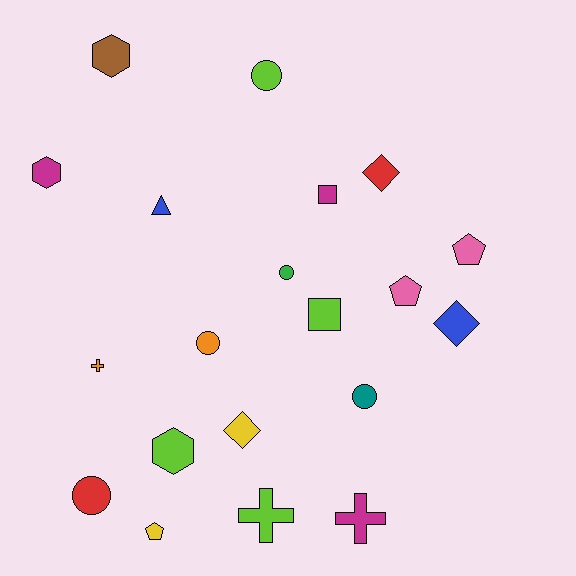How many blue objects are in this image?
There are 2 blue objects.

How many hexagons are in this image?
There are 3 hexagons.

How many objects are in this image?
There are 20 objects.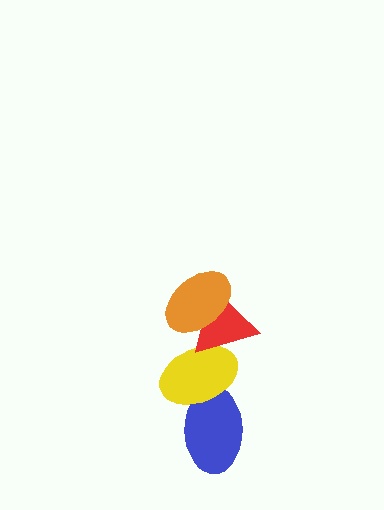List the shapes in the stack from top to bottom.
From top to bottom: the orange ellipse, the red triangle, the yellow ellipse, the blue ellipse.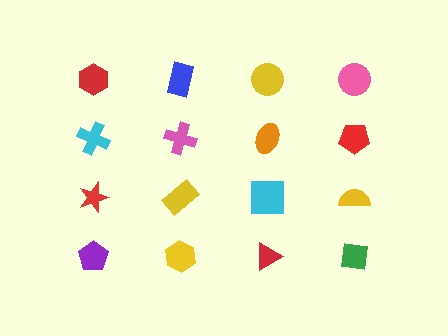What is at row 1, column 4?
A pink circle.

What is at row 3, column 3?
A cyan square.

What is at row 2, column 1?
A cyan cross.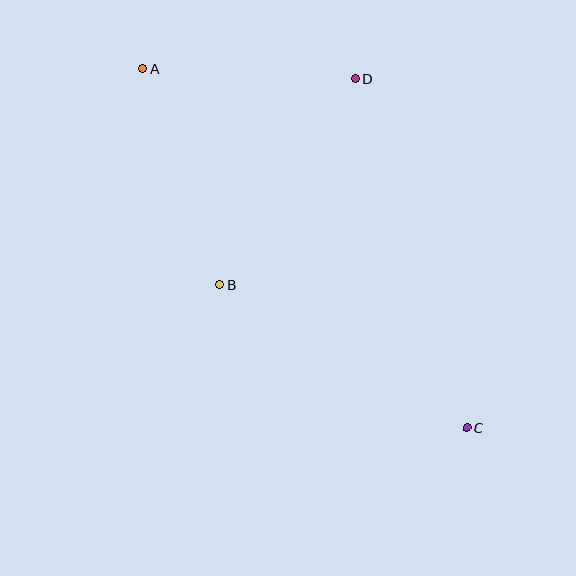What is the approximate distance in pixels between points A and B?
The distance between A and B is approximately 229 pixels.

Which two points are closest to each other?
Points A and D are closest to each other.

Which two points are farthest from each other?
Points A and C are farthest from each other.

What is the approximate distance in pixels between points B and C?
The distance between B and C is approximately 285 pixels.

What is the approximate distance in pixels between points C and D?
The distance between C and D is approximately 366 pixels.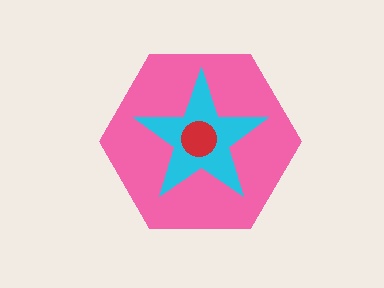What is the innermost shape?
The red circle.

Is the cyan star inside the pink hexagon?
Yes.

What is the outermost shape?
The pink hexagon.